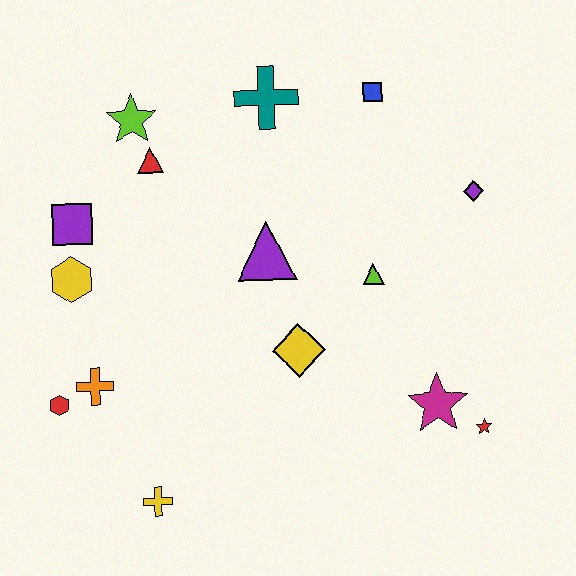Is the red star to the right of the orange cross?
Yes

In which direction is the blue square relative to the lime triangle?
The blue square is above the lime triangle.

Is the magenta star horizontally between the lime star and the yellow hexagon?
No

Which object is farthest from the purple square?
The red star is farthest from the purple square.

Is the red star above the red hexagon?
No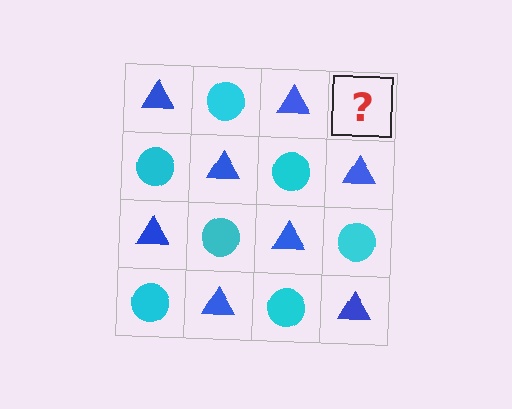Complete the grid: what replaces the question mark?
The question mark should be replaced with a cyan circle.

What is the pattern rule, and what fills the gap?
The rule is that it alternates blue triangle and cyan circle in a checkerboard pattern. The gap should be filled with a cyan circle.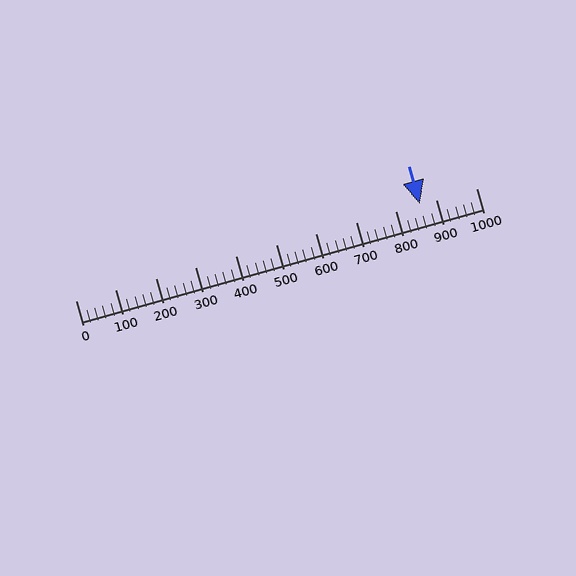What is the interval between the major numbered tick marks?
The major tick marks are spaced 100 units apart.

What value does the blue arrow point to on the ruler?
The blue arrow points to approximately 860.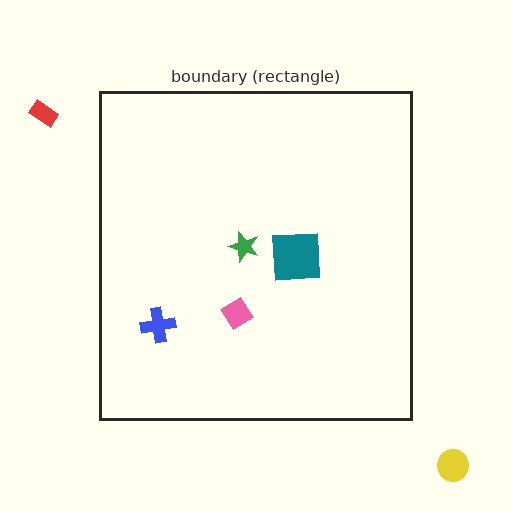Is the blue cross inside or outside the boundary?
Inside.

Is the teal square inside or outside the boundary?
Inside.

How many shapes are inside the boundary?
4 inside, 2 outside.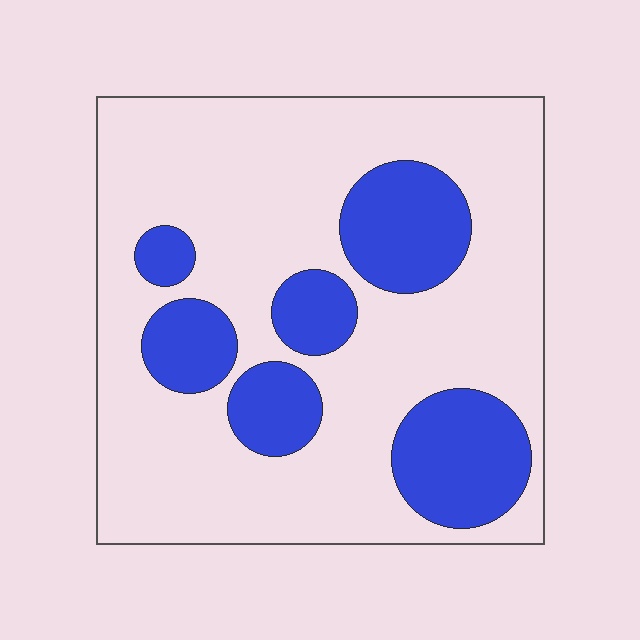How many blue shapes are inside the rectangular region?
6.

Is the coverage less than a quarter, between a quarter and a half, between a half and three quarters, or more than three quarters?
Between a quarter and a half.